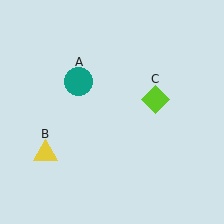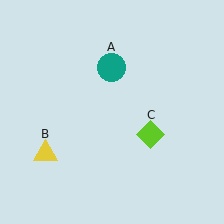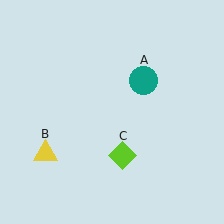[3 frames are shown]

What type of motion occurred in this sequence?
The teal circle (object A), lime diamond (object C) rotated clockwise around the center of the scene.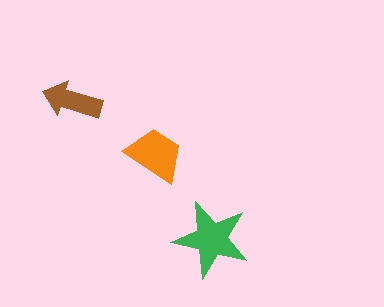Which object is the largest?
The green star.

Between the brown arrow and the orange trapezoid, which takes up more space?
The orange trapezoid.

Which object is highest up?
The brown arrow is topmost.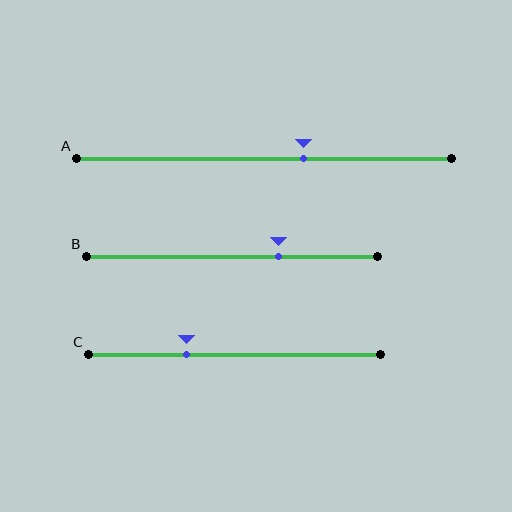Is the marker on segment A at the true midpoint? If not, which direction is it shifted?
No, the marker on segment A is shifted to the right by about 11% of the segment length.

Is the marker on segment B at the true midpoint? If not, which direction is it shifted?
No, the marker on segment B is shifted to the right by about 16% of the segment length.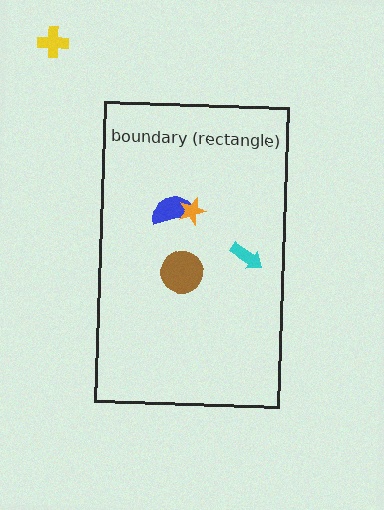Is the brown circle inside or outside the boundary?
Inside.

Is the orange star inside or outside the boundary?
Inside.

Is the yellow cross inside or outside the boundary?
Outside.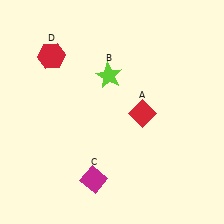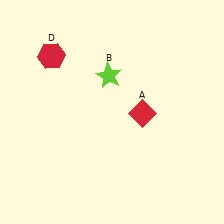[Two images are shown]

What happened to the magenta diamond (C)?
The magenta diamond (C) was removed in Image 2. It was in the bottom-left area of Image 1.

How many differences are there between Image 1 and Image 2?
There is 1 difference between the two images.